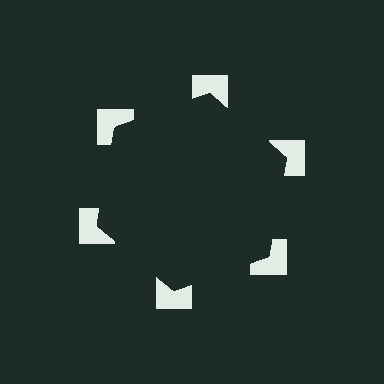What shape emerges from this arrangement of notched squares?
An illusory hexagon — its edges are inferred from the aligned wedge cuts in the notched squares, not physically drawn.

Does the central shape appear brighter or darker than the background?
It typically appears slightly darker than the background, even though no actual brightness change is drawn.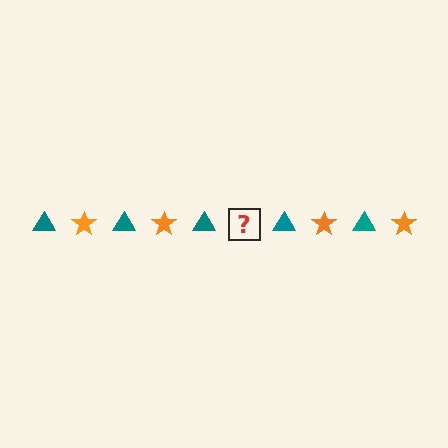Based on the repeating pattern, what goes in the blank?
The blank should be an orange star.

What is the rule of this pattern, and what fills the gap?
The rule is that the pattern alternates between teal triangle and orange star. The gap should be filled with an orange star.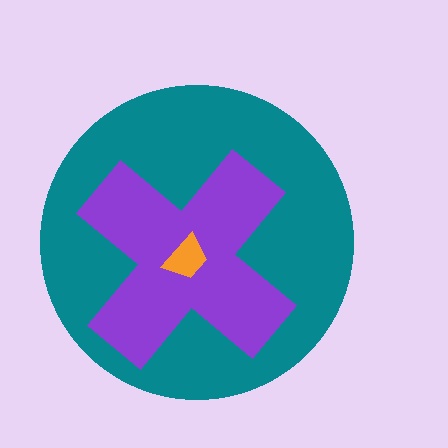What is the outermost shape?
The teal circle.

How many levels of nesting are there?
3.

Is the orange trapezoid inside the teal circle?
Yes.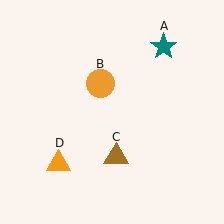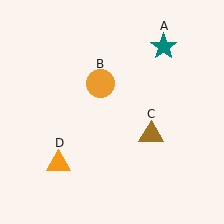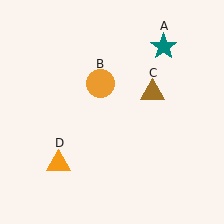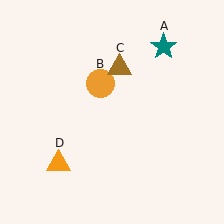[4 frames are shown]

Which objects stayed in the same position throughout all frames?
Teal star (object A) and orange circle (object B) and orange triangle (object D) remained stationary.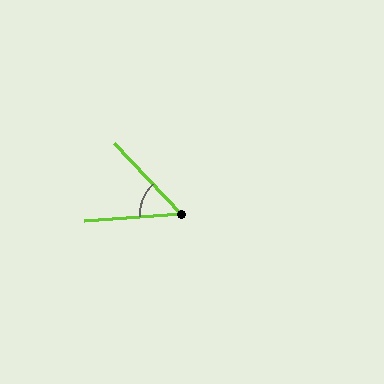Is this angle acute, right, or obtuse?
It is acute.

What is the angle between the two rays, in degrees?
Approximately 51 degrees.